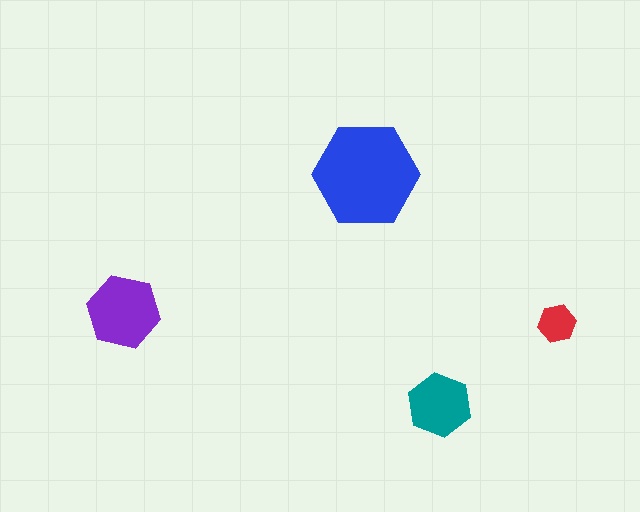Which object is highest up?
The blue hexagon is topmost.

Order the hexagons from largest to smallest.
the blue one, the purple one, the teal one, the red one.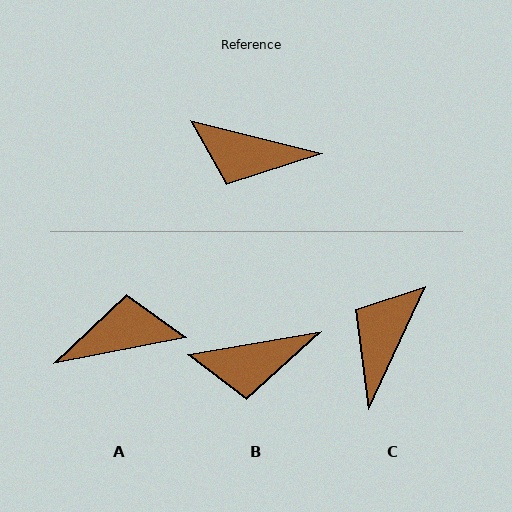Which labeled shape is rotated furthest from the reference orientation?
A, about 155 degrees away.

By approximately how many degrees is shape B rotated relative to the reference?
Approximately 24 degrees counter-clockwise.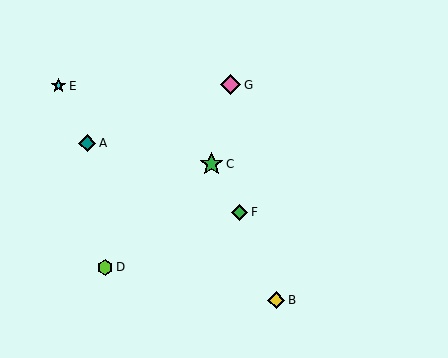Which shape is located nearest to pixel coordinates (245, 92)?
The pink diamond (labeled G) at (231, 85) is nearest to that location.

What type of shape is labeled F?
Shape F is a green diamond.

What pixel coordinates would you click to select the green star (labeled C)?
Click at (212, 164) to select the green star C.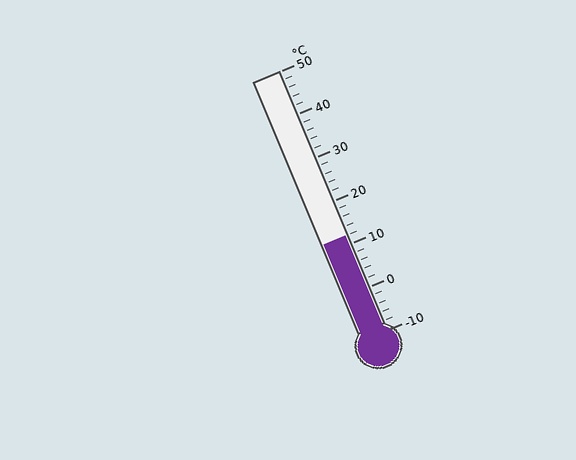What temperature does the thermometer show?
The thermometer shows approximately 12°C.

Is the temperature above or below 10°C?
The temperature is above 10°C.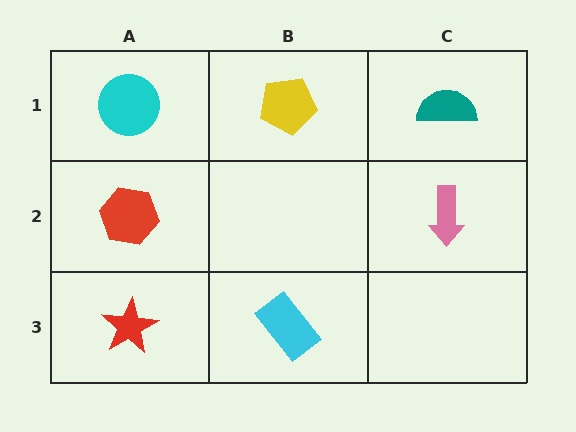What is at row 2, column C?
A pink arrow.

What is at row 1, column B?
A yellow pentagon.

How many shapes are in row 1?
3 shapes.